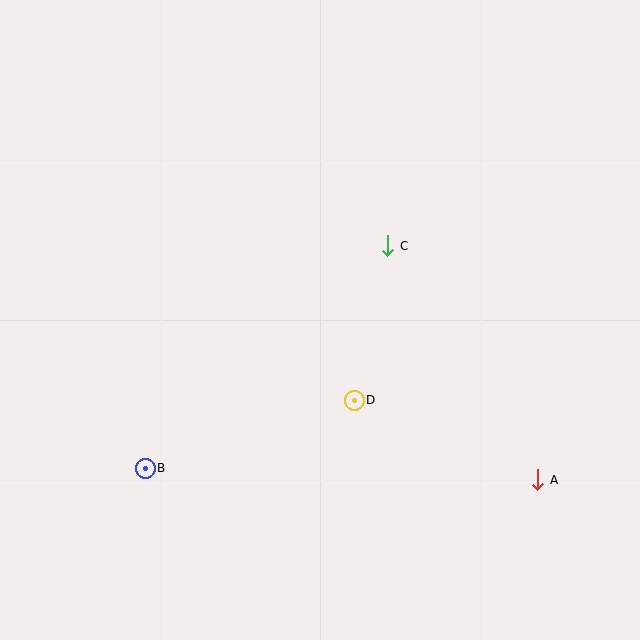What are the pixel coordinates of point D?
Point D is at (354, 400).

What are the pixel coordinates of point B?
Point B is at (145, 468).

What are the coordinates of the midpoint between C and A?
The midpoint between C and A is at (463, 363).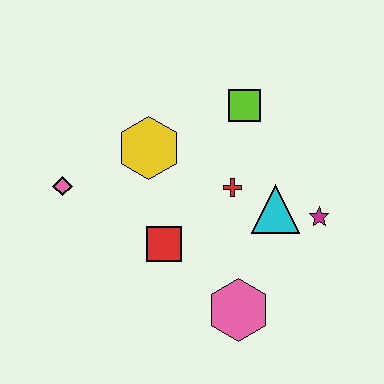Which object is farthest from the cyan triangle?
The pink diamond is farthest from the cyan triangle.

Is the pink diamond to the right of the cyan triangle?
No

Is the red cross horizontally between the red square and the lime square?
Yes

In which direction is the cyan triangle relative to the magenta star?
The cyan triangle is to the left of the magenta star.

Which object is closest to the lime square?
The red cross is closest to the lime square.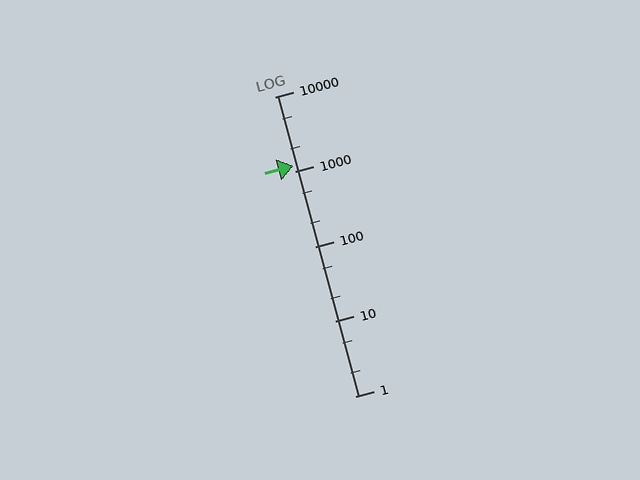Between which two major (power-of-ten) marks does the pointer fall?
The pointer is between 1000 and 10000.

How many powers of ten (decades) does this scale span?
The scale spans 4 decades, from 1 to 10000.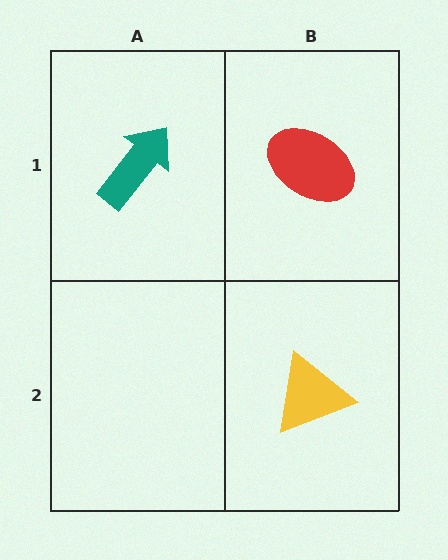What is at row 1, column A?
A teal arrow.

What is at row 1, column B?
A red ellipse.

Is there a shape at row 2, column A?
No, that cell is empty.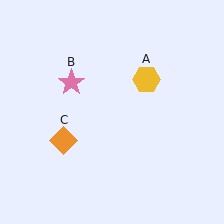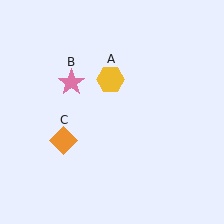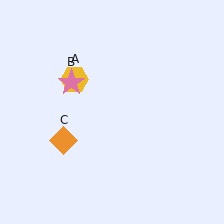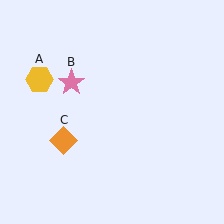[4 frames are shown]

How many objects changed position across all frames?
1 object changed position: yellow hexagon (object A).